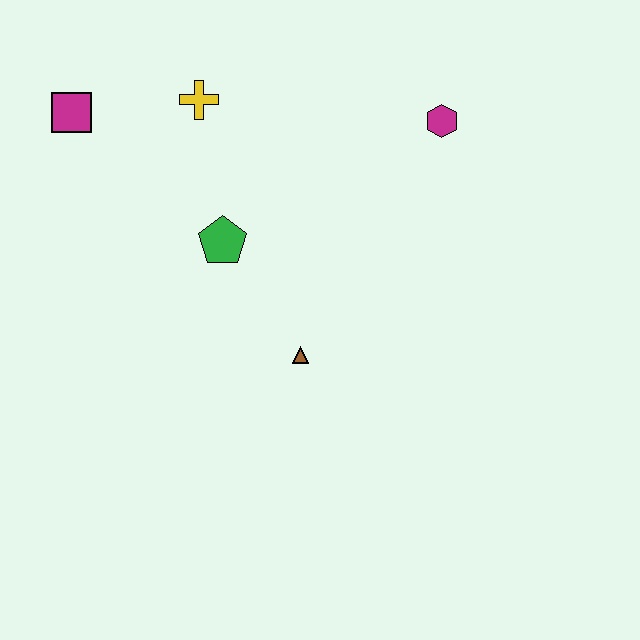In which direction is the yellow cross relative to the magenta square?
The yellow cross is to the right of the magenta square.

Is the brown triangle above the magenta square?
No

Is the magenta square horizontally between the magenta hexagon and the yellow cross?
No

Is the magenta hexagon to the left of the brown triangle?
No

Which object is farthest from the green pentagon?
The magenta hexagon is farthest from the green pentagon.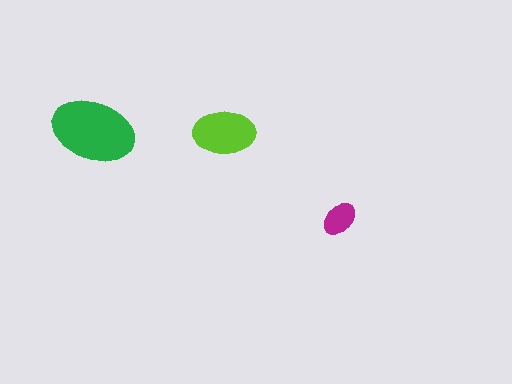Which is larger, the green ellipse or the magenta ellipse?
The green one.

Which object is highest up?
The green ellipse is topmost.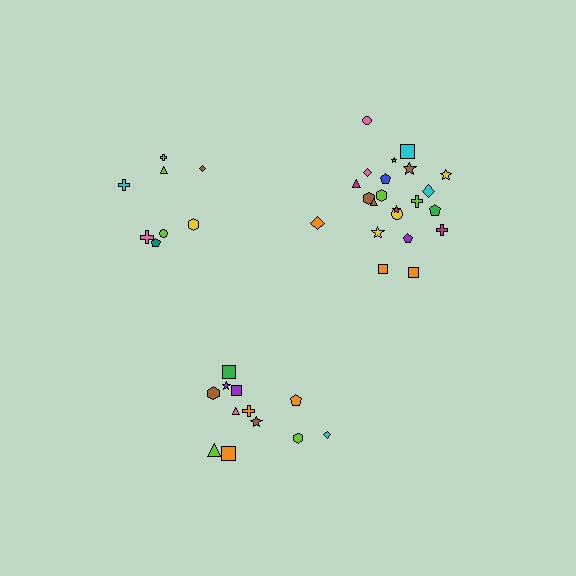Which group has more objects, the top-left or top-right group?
The top-right group.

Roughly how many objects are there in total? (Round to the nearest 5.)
Roughly 40 objects in total.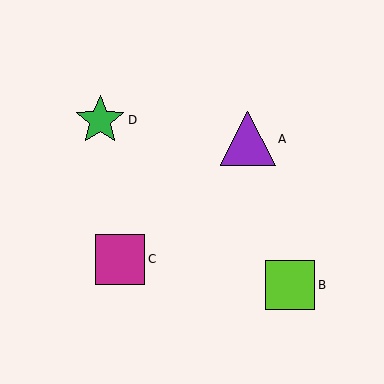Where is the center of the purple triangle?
The center of the purple triangle is at (248, 139).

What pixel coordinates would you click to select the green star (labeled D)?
Click at (100, 120) to select the green star D.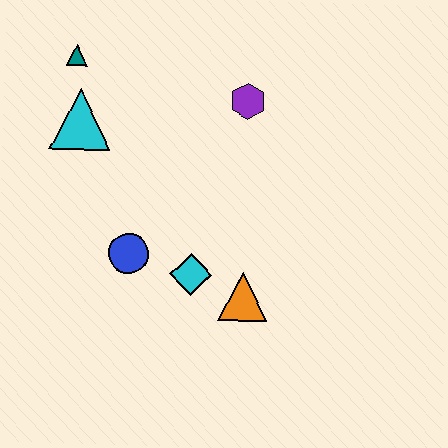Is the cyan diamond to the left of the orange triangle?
Yes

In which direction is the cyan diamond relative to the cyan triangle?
The cyan diamond is below the cyan triangle.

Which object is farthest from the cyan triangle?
The orange triangle is farthest from the cyan triangle.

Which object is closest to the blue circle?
The cyan diamond is closest to the blue circle.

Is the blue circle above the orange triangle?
Yes